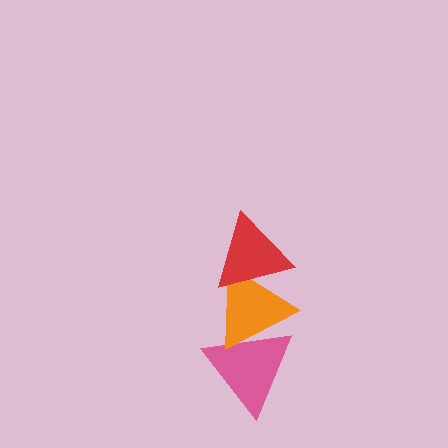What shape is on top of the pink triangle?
The orange triangle is on top of the pink triangle.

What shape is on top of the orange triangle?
The red triangle is on top of the orange triangle.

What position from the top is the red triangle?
The red triangle is 1st from the top.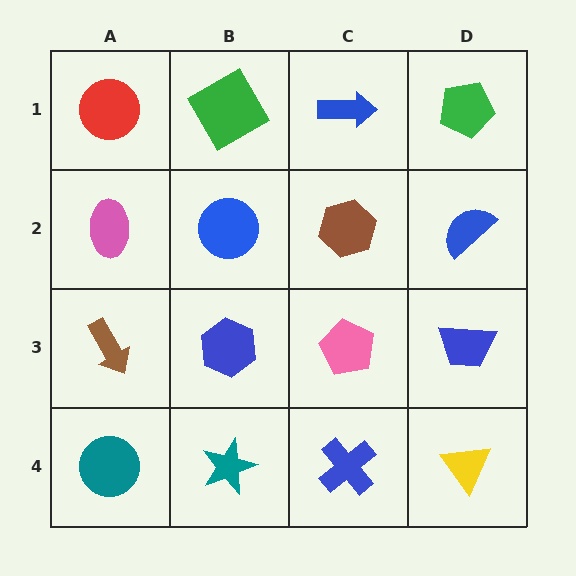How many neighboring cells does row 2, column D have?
3.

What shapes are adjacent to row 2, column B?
A green diamond (row 1, column B), a blue hexagon (row 3, column B), a pink ellipse (row 2, column A), a brown hexagon (row 2, column C).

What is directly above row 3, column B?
A blue circle.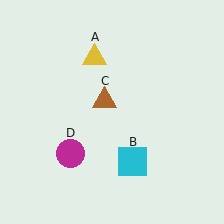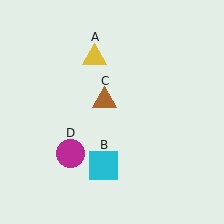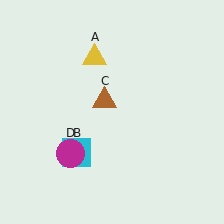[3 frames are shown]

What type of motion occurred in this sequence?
The cyan square (object B) rotated clockwise around the center of the scene.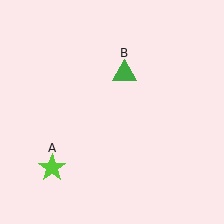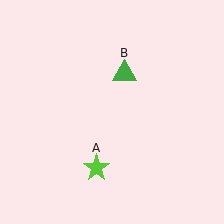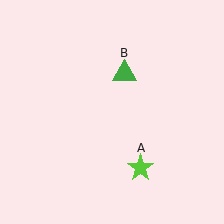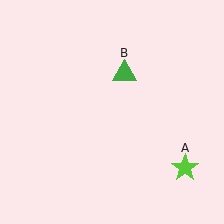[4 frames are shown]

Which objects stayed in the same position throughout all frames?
Green triangle (object B) remained stationary.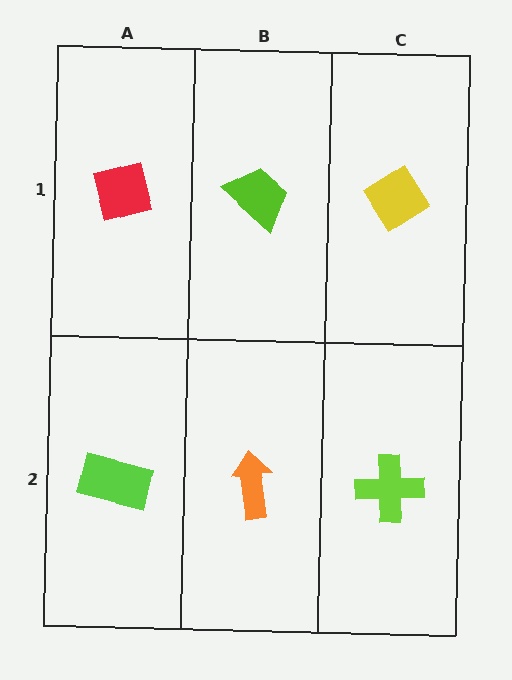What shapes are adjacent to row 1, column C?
A lime cross (row 2, column C), a lime trapezoid (row 1, column B).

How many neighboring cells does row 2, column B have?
3.